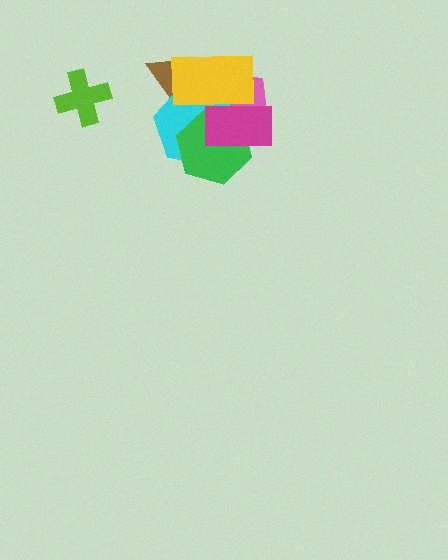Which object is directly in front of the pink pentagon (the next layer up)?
The cyan hexagon is directly in front of the pink pentagon.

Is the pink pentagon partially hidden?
Yes, it is partially covered by another shape.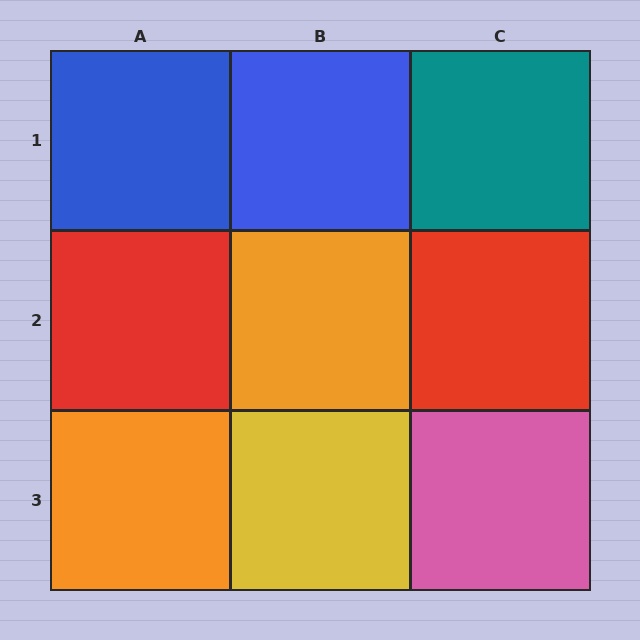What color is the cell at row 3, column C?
Pink.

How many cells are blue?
2 cells are blue.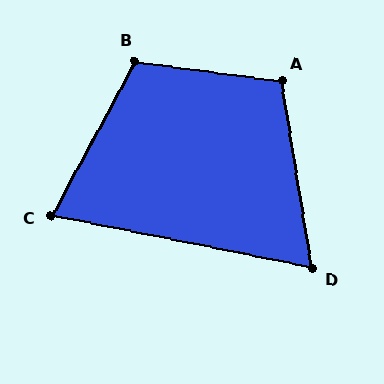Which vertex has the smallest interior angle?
D, at approximately 69 degrees.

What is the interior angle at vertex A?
Approximately 107 degrees (obtuse).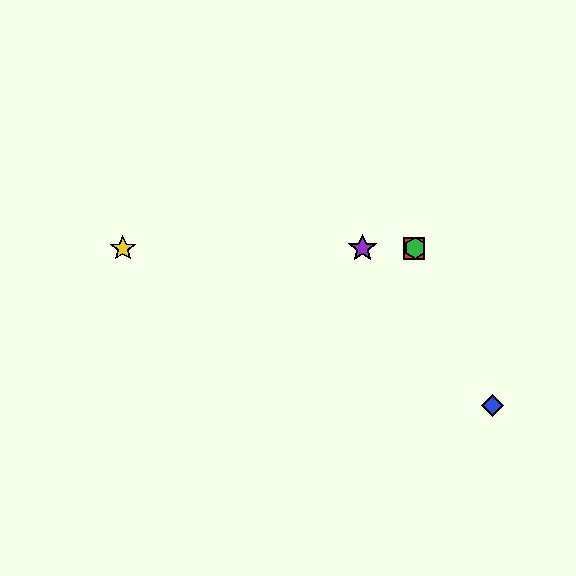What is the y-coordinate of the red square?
The red square is at y≈248.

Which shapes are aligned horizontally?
The red square, the green hexagon, the yellow star, the purple star are aligned horizontally.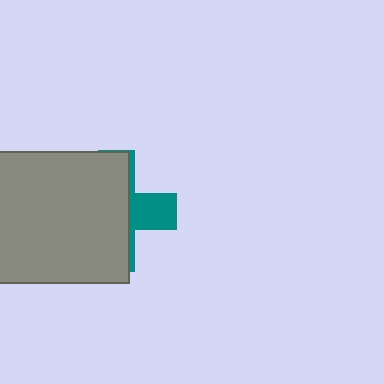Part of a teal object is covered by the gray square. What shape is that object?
It is a cross.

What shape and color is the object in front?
The object in front is a gray square.